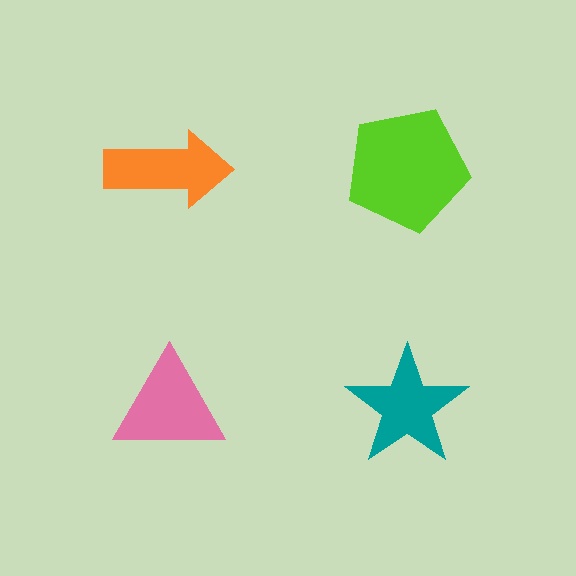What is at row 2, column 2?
A teal star.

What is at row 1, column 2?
A lime pentagon.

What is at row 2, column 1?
A pink triangle.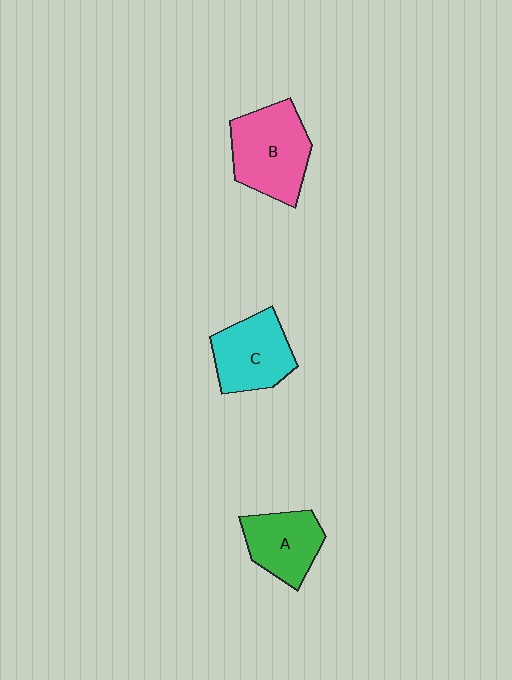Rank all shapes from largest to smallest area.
From largest to smallest: B (pink), C (cyan), A (green).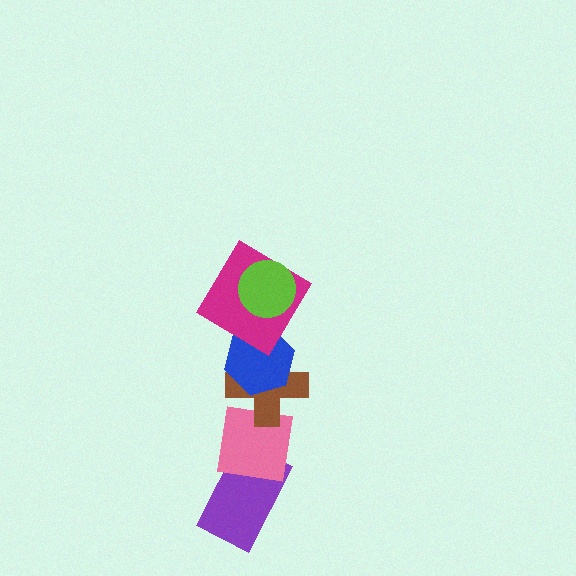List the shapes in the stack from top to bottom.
From top to bottom: the lime circle, the magenta diamond, the blue hexagon, the brown cross, the pink square, the purple rectangle.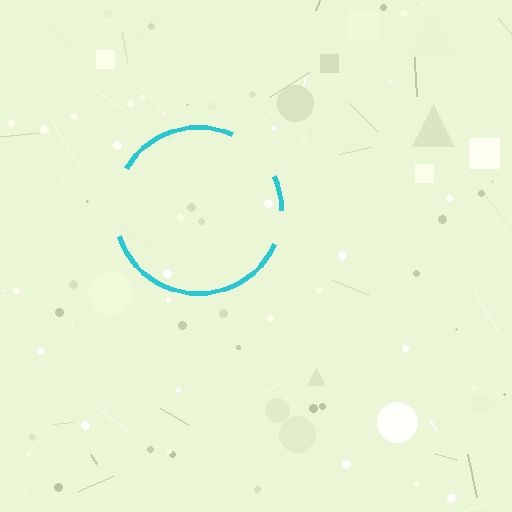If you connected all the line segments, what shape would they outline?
They would outline a circle.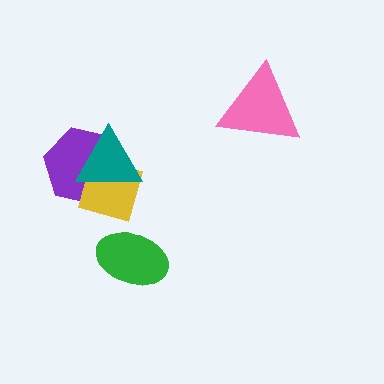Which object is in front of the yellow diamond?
The teal triangle is in front of the yellow diamond.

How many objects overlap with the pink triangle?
0 objects overlap with the pink triangle.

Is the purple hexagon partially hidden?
Yes, it is partially covered by another shape.